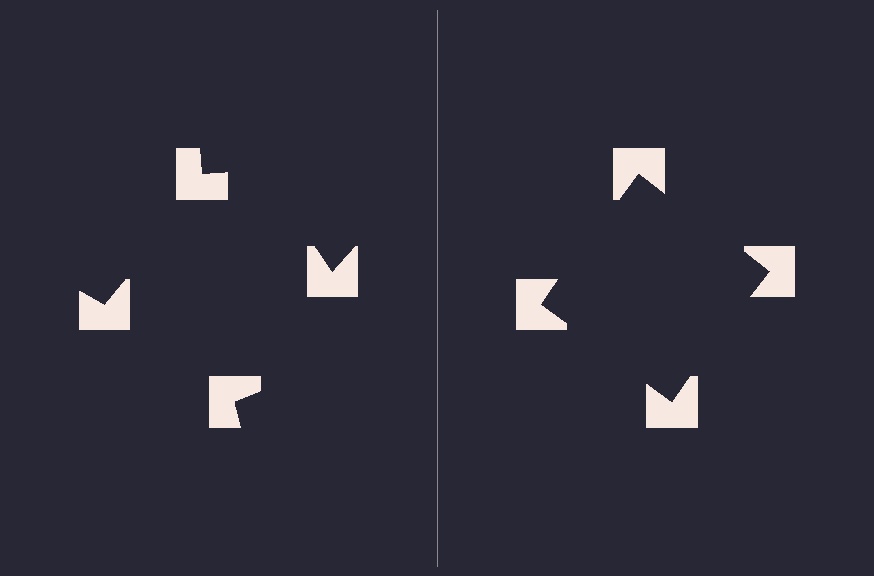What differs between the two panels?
The notched squares are positioned identically on both sides; only the wedge orientations differ. On the right they align to a square; on the left they are misaligned.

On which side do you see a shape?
An illusory square appears on the right side. On the left side the wedge cuts are rotated, so no coherent shape forms.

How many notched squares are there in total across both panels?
8 — 4 on each side.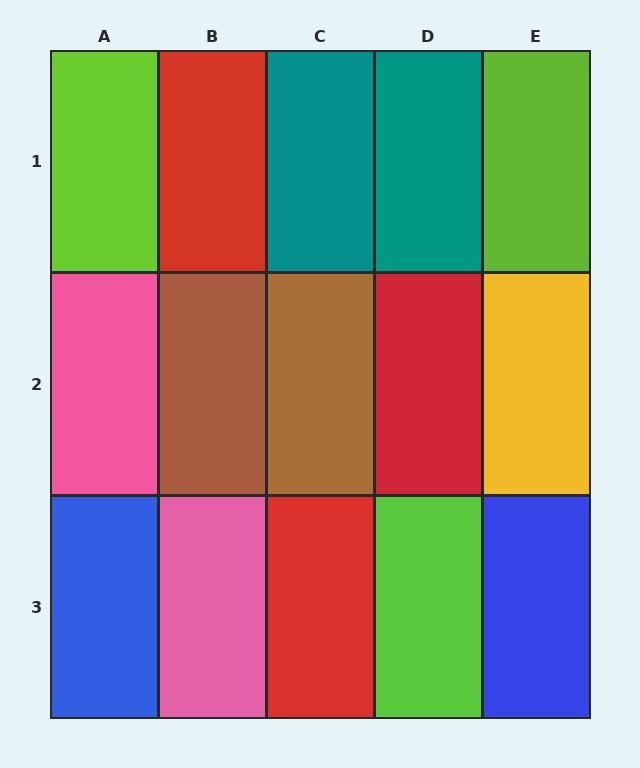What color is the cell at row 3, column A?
Blue.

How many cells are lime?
3 cells are lime.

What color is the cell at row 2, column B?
Brown.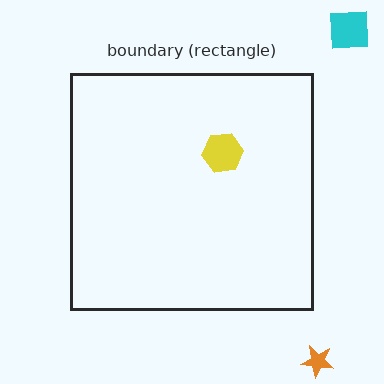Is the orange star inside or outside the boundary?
Outside.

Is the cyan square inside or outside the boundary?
Outside.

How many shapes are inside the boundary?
1 inside, 2 outside.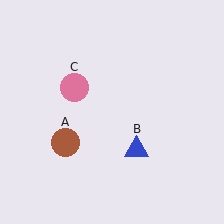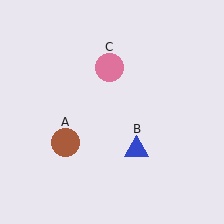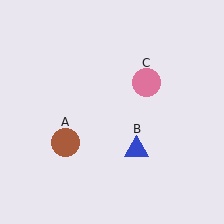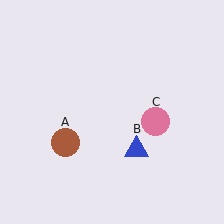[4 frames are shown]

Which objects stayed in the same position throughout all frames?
Brown circle (object A) and blue triangle (object B) remained stationary.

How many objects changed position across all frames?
1 object changed position: pink circle (object C).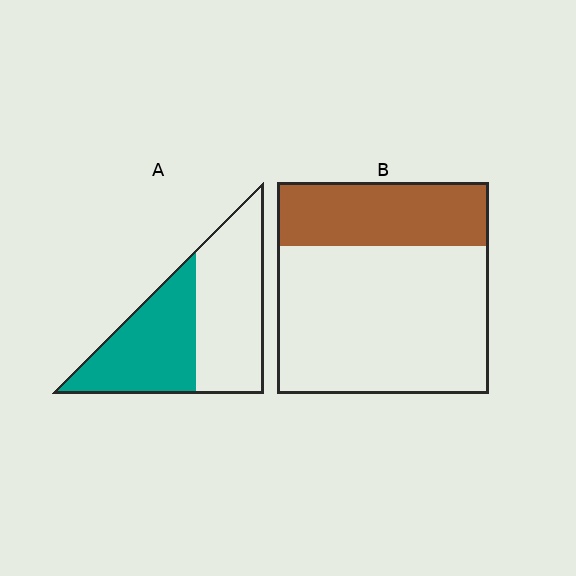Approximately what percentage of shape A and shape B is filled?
A is approximately 45% and B is approximately 30%.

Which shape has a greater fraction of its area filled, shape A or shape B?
Shape A.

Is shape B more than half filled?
No.